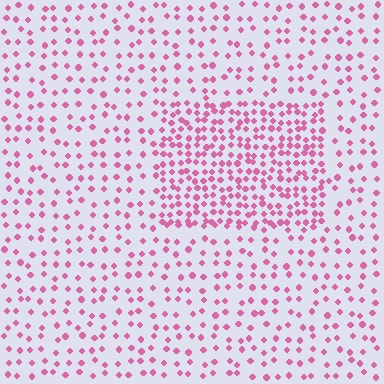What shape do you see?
I see a rectangle.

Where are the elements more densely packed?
The elements are more densely packed inside the rectangle boundary.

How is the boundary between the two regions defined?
The boundary is defined by a change in element density (approximately 2.2x ratio). All elements are the same color, size, and shape.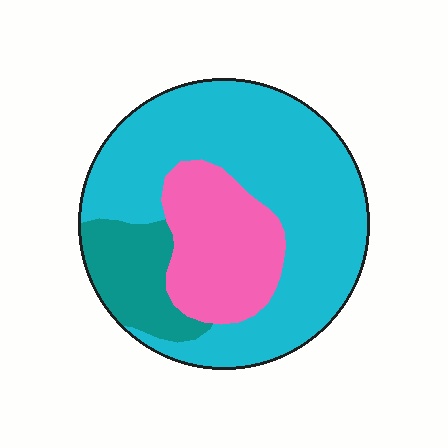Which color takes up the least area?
Teal, at roughly 15%.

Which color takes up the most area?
Cyan, at roughly 65%.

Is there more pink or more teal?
Pink.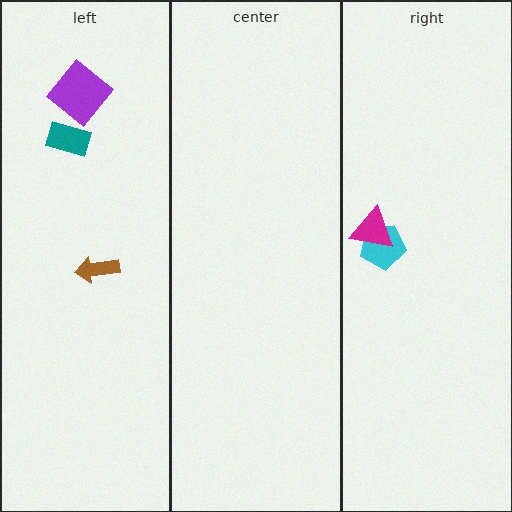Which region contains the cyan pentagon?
The right region.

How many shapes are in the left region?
3.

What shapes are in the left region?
The brown arrow, the teal rectangle, the purple diamond.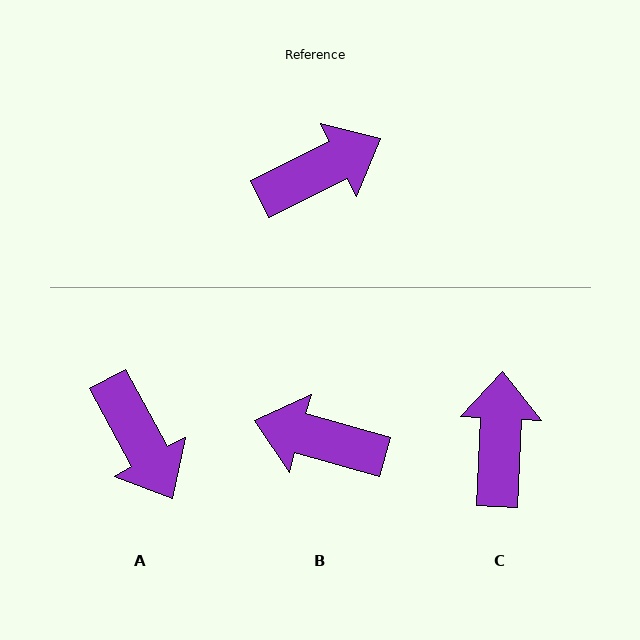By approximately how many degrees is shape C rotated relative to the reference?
Approximately 61 degrees counter-clockwise.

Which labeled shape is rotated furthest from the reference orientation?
B, about 138 degrees away.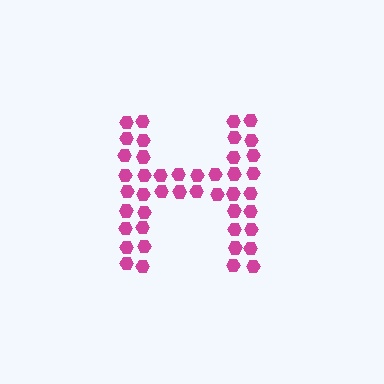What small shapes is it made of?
It is made of small hexagons.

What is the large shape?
The large shape is the letter H.